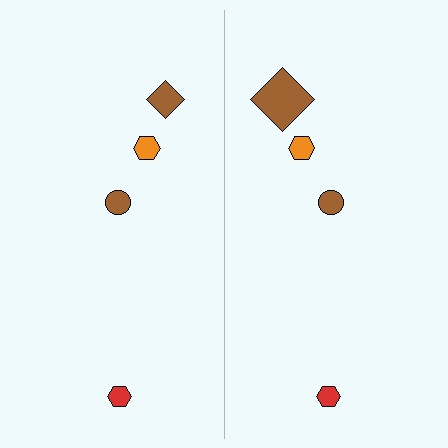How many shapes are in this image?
There are 8 shapes in this image.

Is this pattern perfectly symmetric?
No, the pattern is not perfectly symmetric. The brown diamond on the right side has a different size than its mirror counterpart.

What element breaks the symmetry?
The brown diamond on the right side has a different size than its mirror counterpart.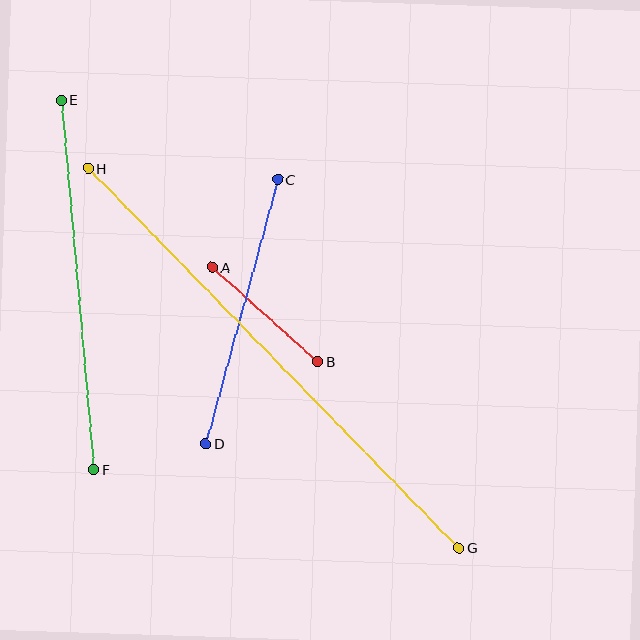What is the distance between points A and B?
The distance is approximately 141 pixels.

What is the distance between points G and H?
The distance is approximately 531 pixels.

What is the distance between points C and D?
The distance is approximately 274 pixels.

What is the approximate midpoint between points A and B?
The midpoint is at approximately (265, 315) pixels.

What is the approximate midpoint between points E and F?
The midpoint is at approximately (78, 285) pixels.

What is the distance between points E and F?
The distance is approximately 371 pixels.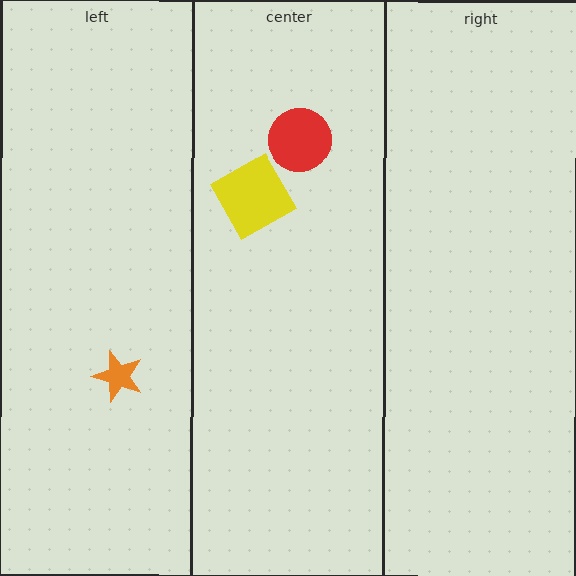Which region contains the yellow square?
The center region.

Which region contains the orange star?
The left region.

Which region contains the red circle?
The center region.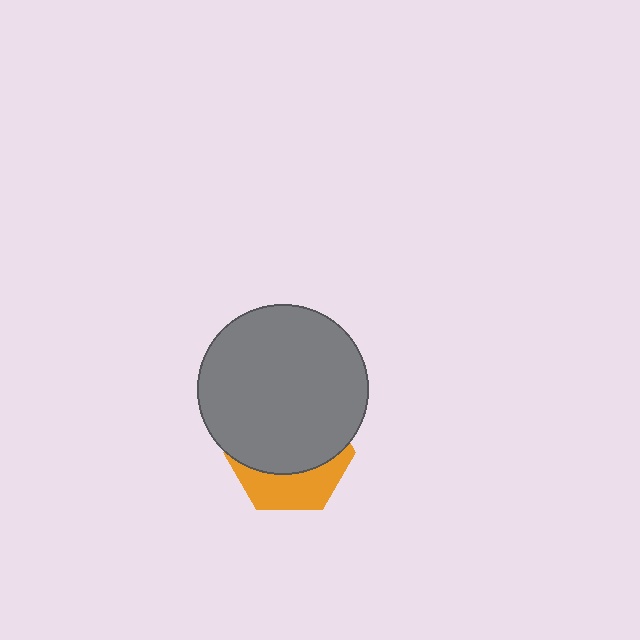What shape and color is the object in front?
The object in front is a gray circle.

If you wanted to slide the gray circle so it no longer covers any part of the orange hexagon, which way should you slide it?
Slide it up — that is the most direct way to separate the two shapes.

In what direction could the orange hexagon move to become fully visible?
The orange hexagon could move down. That would shift it out from behind the gray circle entirely.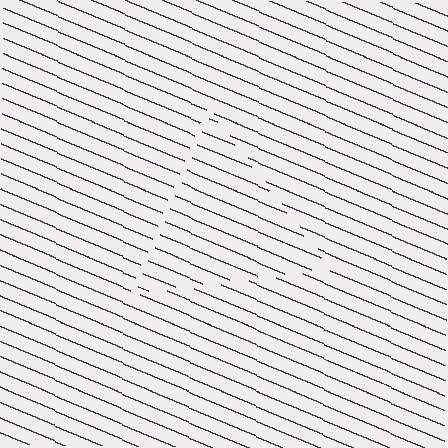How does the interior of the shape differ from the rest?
The interior of the shape contains the same grating, shifted by half a period — the contour is defined by the phase discontinuity where line-ends from the inner and outer gratings abut.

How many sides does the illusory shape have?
3 sides — the line-ends trace a triangle.